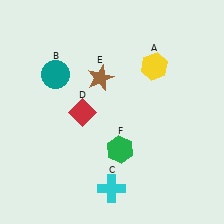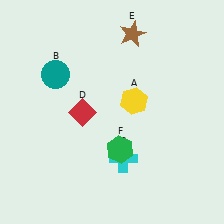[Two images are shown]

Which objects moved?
The objects that moved are: the yellow hexagon (A), the cyan cross (C), the brown star (E).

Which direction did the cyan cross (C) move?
The cyan cross (C) moved up.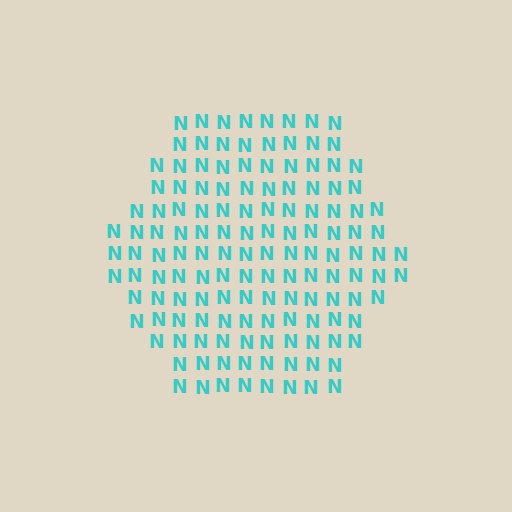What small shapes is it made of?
It is made of small letter N's.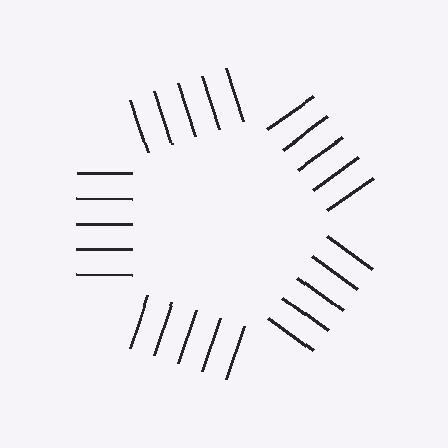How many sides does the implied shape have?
5 sides — the line-ends trace a pentagon.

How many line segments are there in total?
25 — 5 along each of the 5 edges.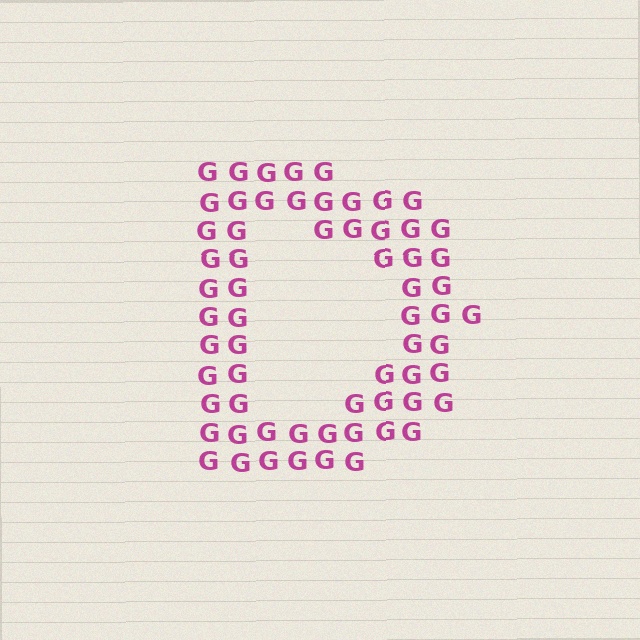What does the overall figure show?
The overall figure shows the letter D.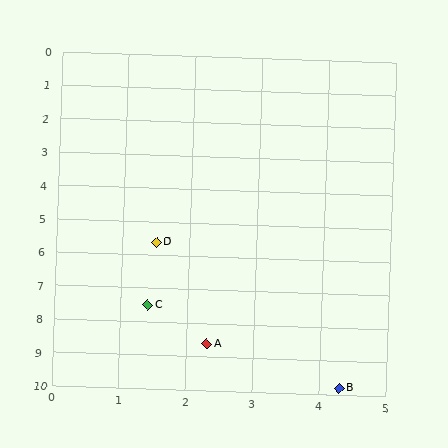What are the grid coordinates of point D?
Point D is at approximately (1.5, 5.6).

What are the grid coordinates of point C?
Point C is at approximately (1.4, 7.5).